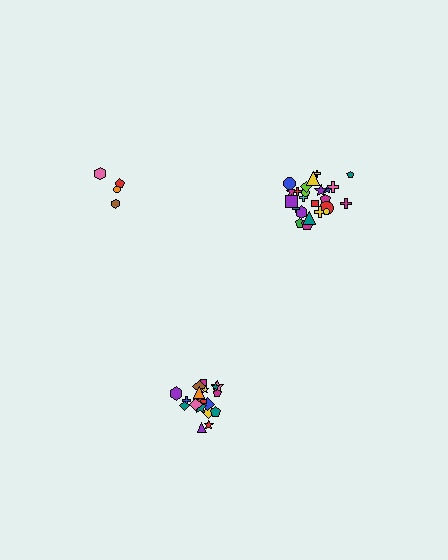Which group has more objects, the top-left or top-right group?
The top-right group.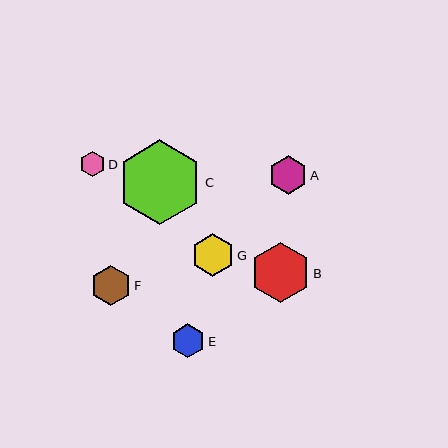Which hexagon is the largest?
Hexagon C is the largest with a size of approximately 84 pixels.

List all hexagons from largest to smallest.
From largest to smallest: C, B, G, F, A, E, D.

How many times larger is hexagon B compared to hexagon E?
Hexagon B is approximately 1.8 times the size of hexagon E.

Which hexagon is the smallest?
Hexagon D is the smallest with a size of approximately 25 pixels.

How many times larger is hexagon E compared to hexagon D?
Hexagon E is approximately 1.3 times the size of hexagon D.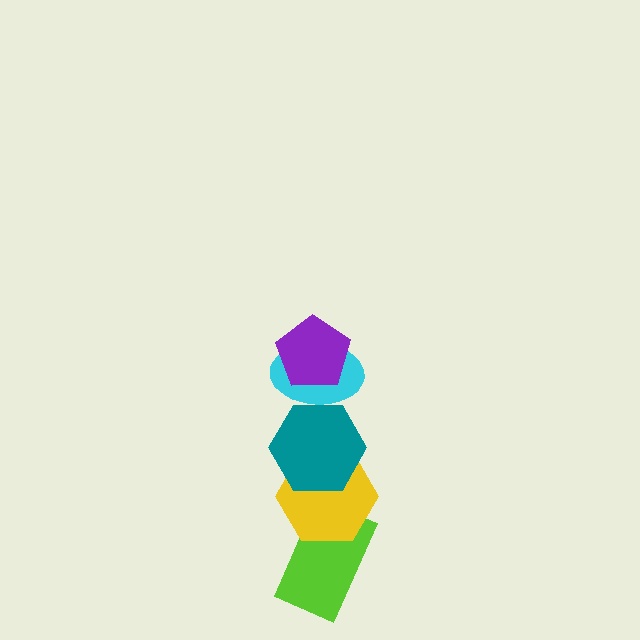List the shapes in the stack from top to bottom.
From top to bottom: the purple pentagon, the cyan ellipse, the teal hexagon, the yellow hexagon, the lime rectangle.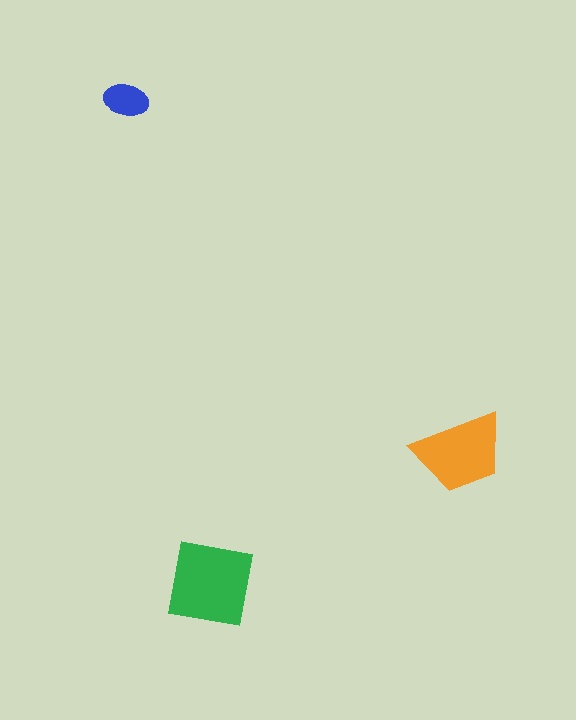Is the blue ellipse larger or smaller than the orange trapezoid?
Smaller.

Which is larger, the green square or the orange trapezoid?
The green square.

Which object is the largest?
The green square.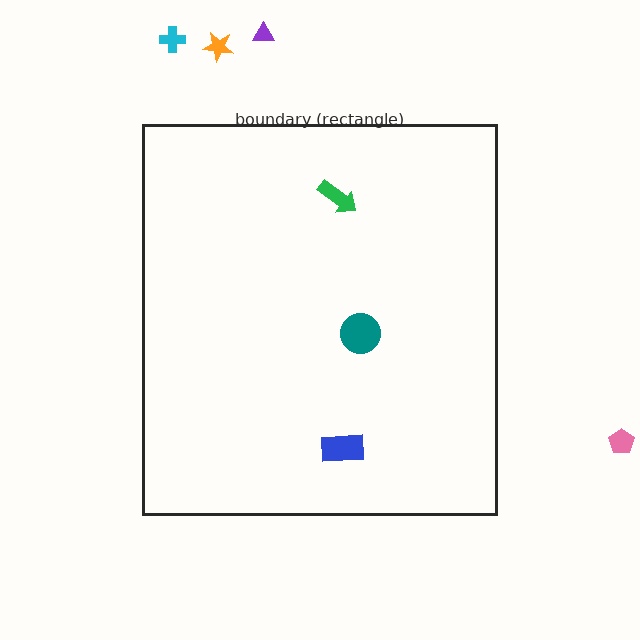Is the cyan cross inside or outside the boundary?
Outside.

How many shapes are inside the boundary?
3 inside, 4 outside.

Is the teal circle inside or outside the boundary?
Inside.